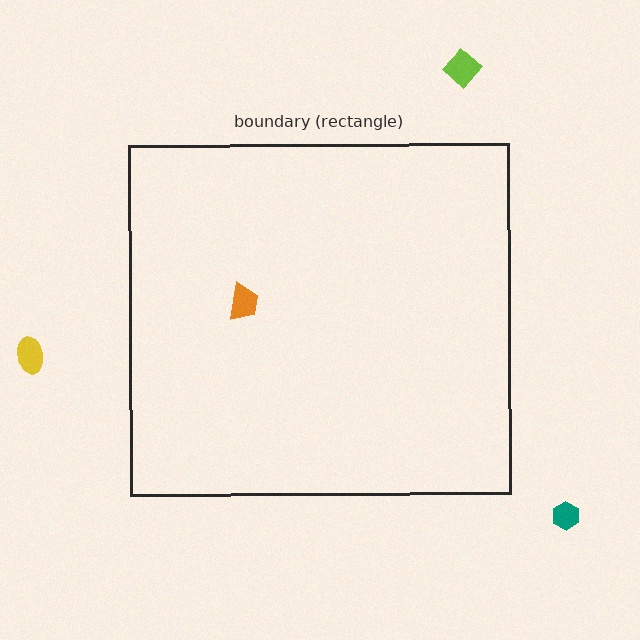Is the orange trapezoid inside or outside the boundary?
Inside.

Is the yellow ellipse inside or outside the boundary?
Outside.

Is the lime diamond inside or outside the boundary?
Outside.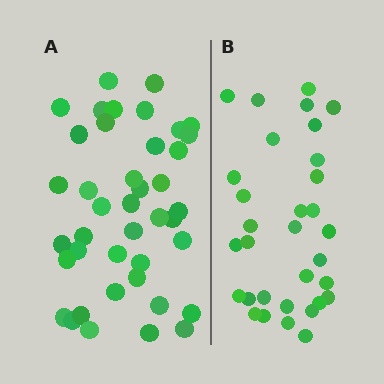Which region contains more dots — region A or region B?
Region A (the left region) has more dots.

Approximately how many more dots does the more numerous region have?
Region A has roughly 8 or so more dots than region B.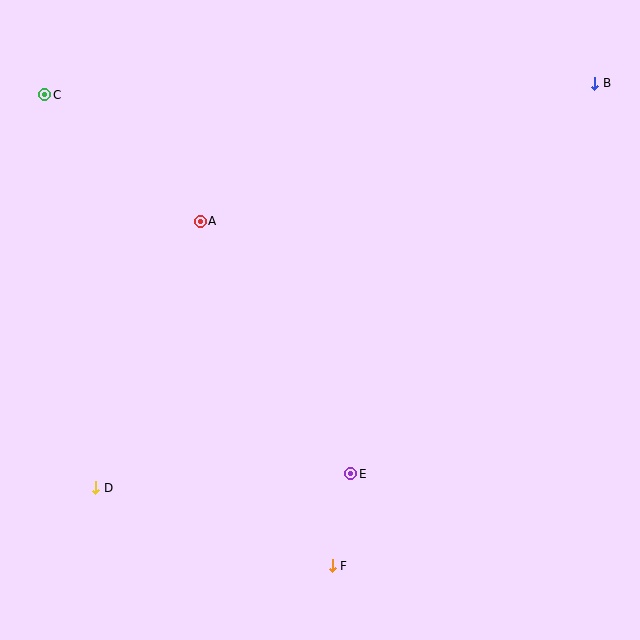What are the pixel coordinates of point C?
Point C is at (45, 95).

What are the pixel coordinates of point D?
Point D is at (96, 488).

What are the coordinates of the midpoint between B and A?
The midpoint between B and A is at (398, 152).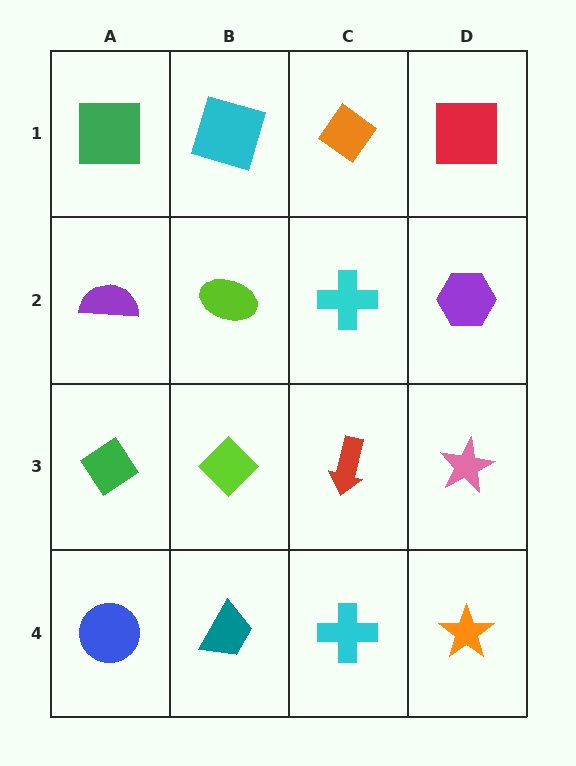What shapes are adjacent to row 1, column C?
A cyan cross (row 2, column C), a cyan square (row 1, column B), a red square (row 1, column D).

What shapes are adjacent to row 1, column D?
A purple hexagon (row 2, column D), an orange diamond (row 1, column C).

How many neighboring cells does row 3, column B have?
4.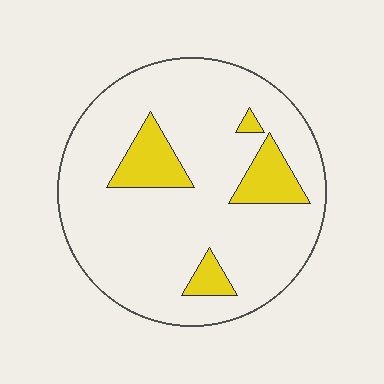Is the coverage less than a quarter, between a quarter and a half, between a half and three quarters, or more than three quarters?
Less than a quarter.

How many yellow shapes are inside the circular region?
4.